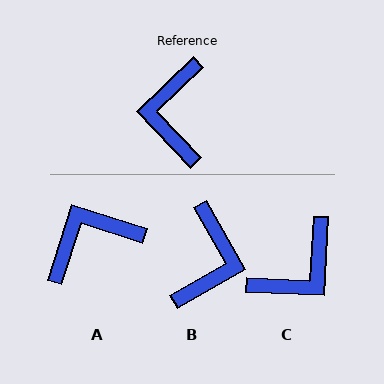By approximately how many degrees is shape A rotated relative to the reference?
Approximately 61 degrees clockwise.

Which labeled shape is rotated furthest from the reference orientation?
B, about 166 degrees away.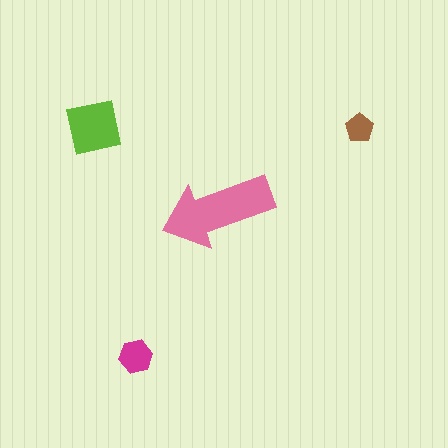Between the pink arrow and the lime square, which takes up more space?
The pink arrow.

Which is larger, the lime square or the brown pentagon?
The lime square.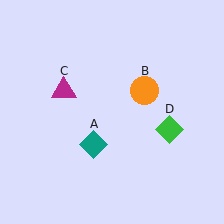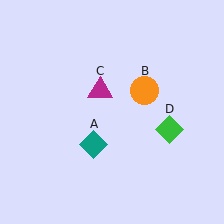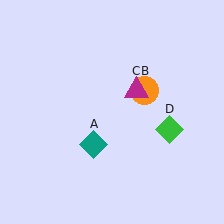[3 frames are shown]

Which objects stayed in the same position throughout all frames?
Teal diamond (object A) and orange circle (object B) and green diamond (object D) remained stationary.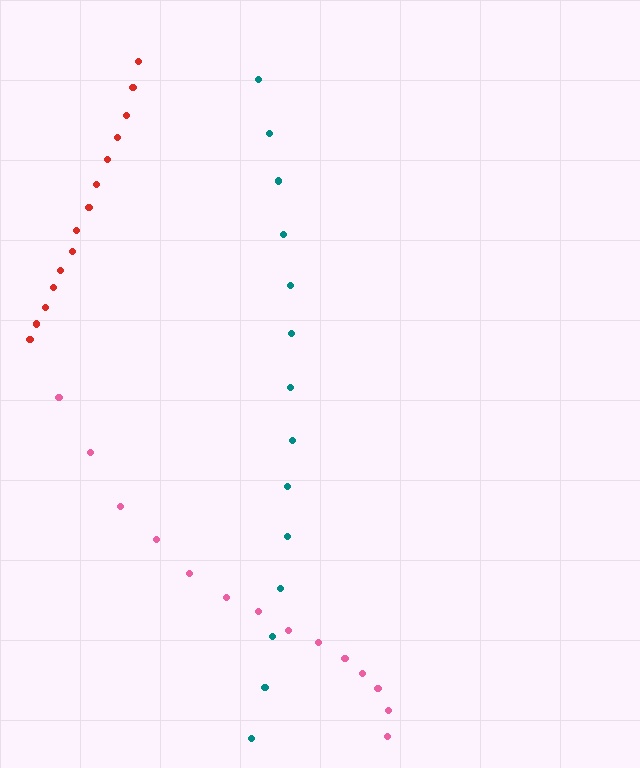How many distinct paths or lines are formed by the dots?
There are 3 distinct paths.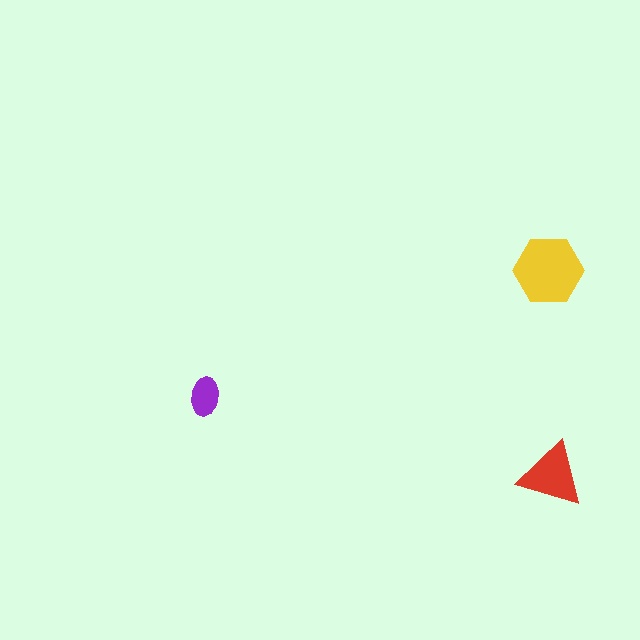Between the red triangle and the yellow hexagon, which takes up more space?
The yellow hexagon.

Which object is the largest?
The yellow hexagon.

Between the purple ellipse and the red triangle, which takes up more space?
The red triangle.